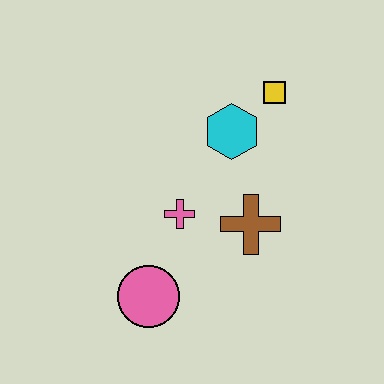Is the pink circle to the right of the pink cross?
No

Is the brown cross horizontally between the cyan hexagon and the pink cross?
No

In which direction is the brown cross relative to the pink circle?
The brown cross is to the right of the pink circle.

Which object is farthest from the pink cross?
The yellow square is farthest from the pink cross.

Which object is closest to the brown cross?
The pink cross is closest to the brown cross.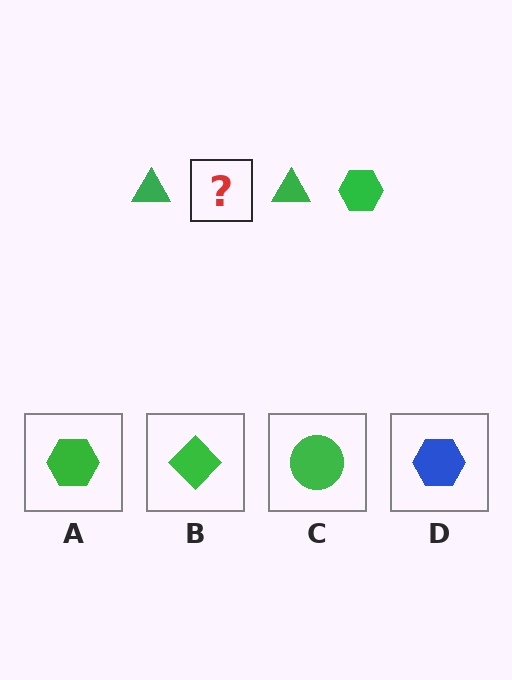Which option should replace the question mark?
Option A.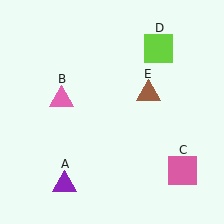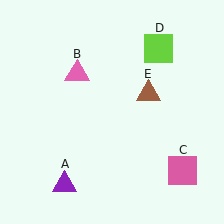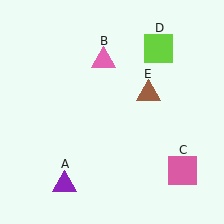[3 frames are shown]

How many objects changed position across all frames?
1 object changed position: pink triangle (object B).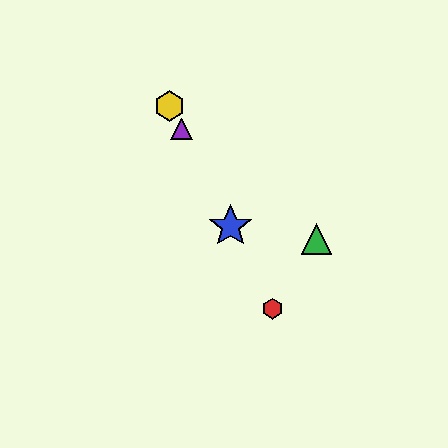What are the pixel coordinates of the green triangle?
The green triangle is at (316, 239).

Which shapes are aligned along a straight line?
The red hexagon, the blue star, the yellow hexagon, the purple triangle are aligned along a straight line.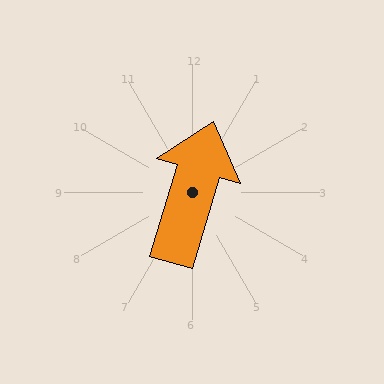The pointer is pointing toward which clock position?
Roughly 1 o'clock.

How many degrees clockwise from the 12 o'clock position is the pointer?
Approximately 17 degrees.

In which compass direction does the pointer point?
North.